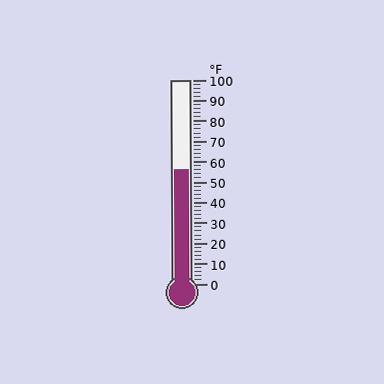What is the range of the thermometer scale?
The thermometer scale ranges from 0°F to 100°F.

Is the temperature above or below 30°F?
The temperature is above 30°F.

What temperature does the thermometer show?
The thermometer shows approximately 56°F.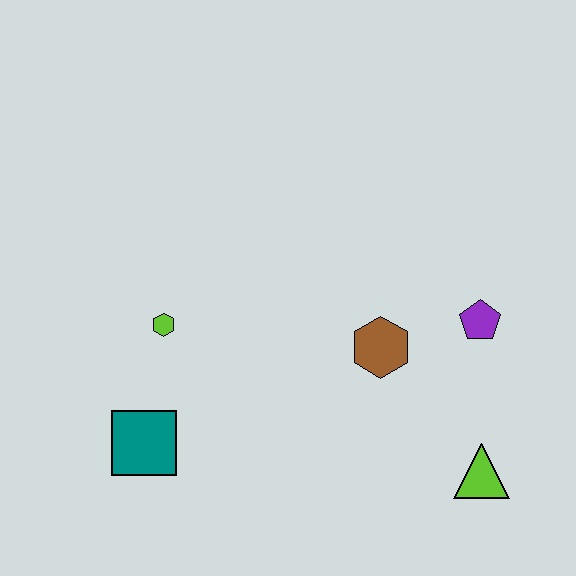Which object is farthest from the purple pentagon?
The teal square is farthest from the purple pentagon.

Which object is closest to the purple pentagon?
The brown hexagon is closest to the purple pentagon.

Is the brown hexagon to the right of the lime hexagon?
Yes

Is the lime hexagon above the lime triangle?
Yes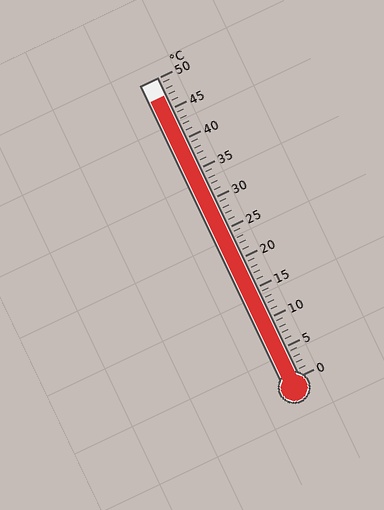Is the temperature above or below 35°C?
The temperature is above 35°C.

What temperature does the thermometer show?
The thermometer shows approximately 47°C.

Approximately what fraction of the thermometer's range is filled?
The thermometer is filled to approximately 95% of its range.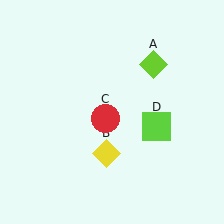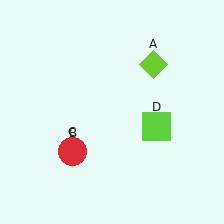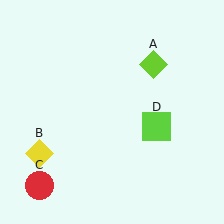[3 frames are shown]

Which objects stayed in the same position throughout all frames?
Lime diamond (object A) and lime square (object D) remained stationary.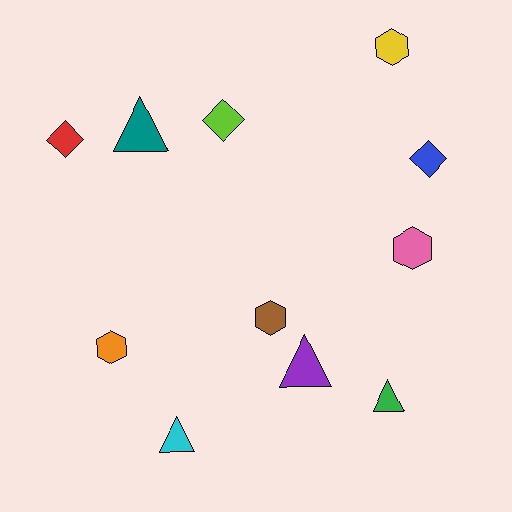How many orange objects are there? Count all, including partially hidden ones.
There is 1 orange object.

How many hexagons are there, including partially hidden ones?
There are 4 hexagons.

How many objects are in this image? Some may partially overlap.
There are 11 objects.